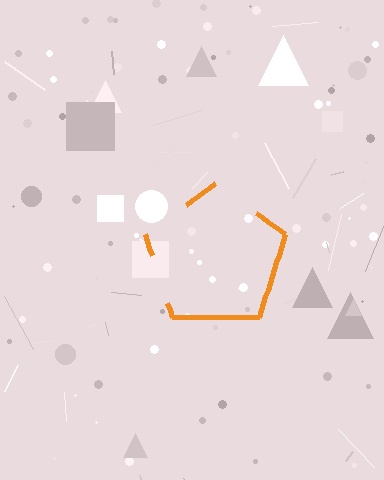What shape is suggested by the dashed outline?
The dashed outline suggests a pentagon.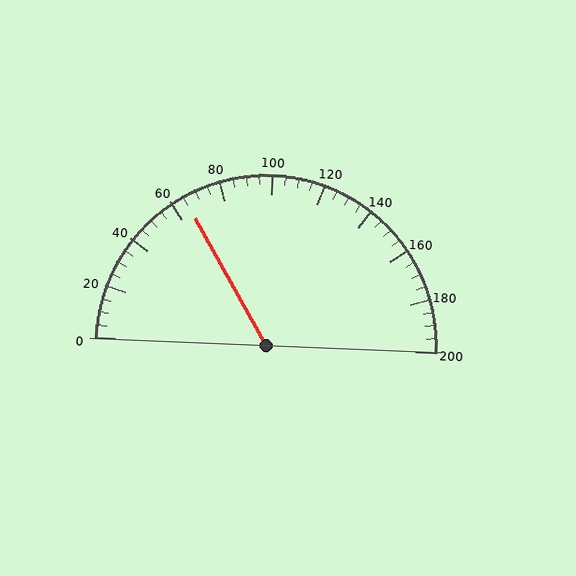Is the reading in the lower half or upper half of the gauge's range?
The reading is in the lower half of the range (0 to 200).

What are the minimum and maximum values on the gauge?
The gauge ranges from 0 to 200.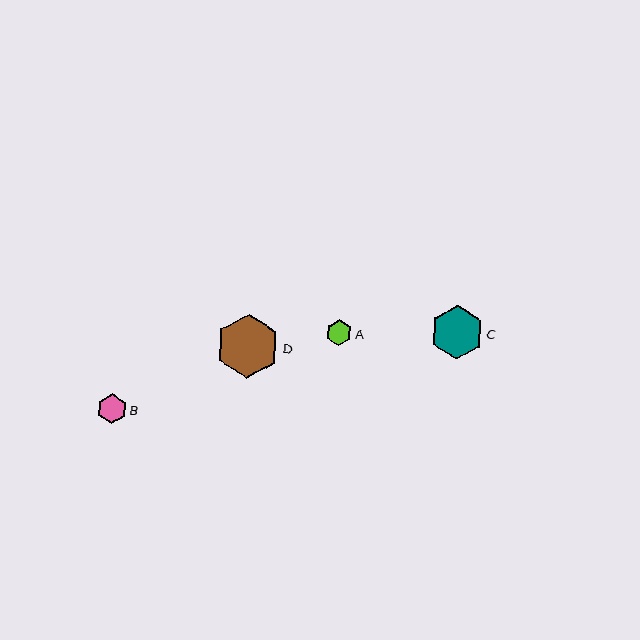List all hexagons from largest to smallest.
From largest to smallest: D, C, B, A.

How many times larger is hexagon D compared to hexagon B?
Hexagon D is approximately 2.2 times the size of hexagon B.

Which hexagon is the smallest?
Hexagon A is the smallest with a size of approximately 26 pixels.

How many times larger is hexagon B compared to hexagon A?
Hexagon B is approximately 1.1 times the size of hexagon A.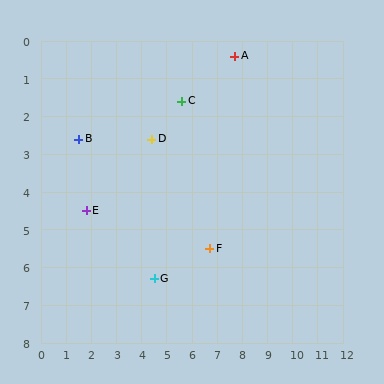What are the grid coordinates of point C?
Point C is at approximately (5.6, 1.6).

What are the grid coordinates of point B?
Point B is at approximately (1.5, 2.6).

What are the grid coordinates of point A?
Point A is at approximately (7.7, 0.4).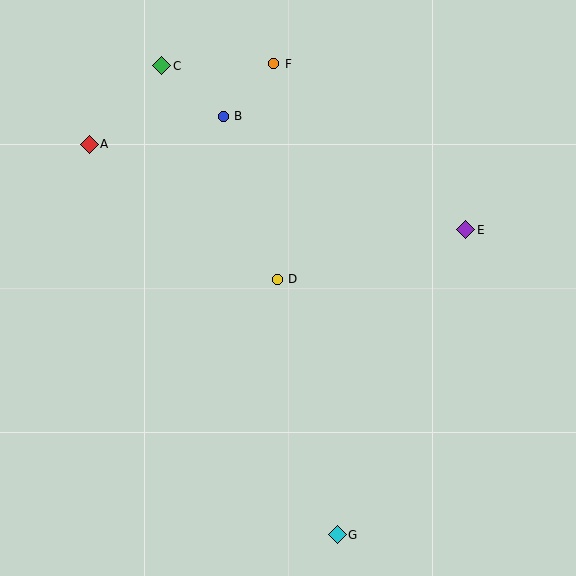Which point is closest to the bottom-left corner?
Point G is closest to the bottom-left corner.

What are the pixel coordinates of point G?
Point G is at (337, 535).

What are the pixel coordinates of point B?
Point B is at (223, 116).